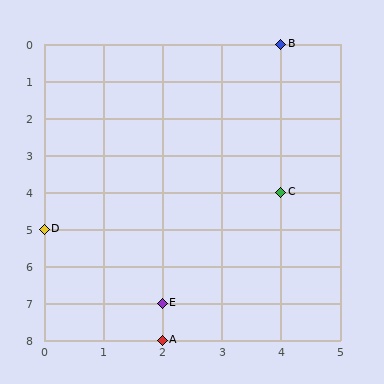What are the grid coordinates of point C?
Point C is at grid coordinates (4, 4).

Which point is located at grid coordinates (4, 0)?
Point B is at (4, 0).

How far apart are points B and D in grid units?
Points B and D are 4 columns and 5 rows apart (about 6.4 grid units diagonally).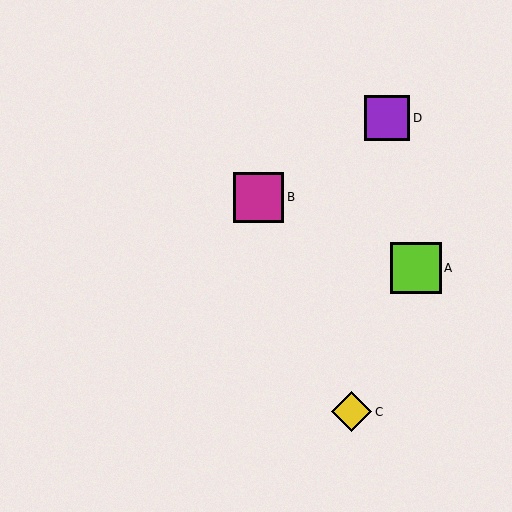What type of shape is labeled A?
Shape A is a lime square.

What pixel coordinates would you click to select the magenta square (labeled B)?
Click at (258, 197) to select the magenta square B.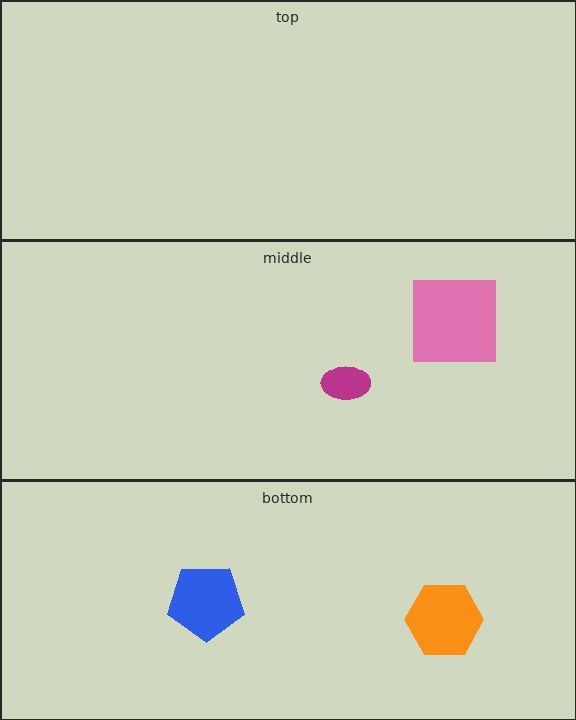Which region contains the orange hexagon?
The bottom region.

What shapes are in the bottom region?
The blue pentagon, the orange hexagon.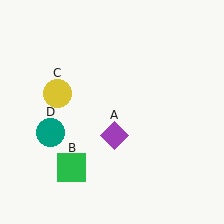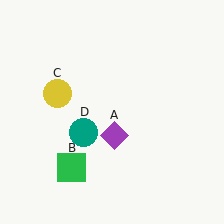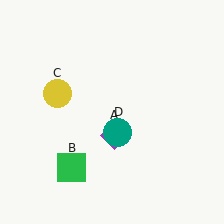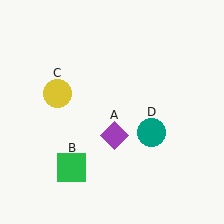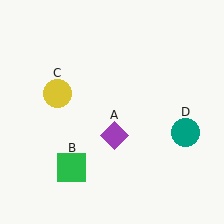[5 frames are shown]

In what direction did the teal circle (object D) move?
The teal circle (object D) moved right.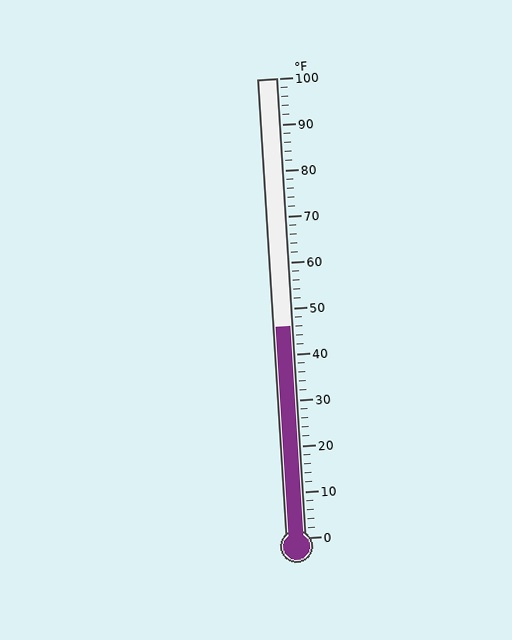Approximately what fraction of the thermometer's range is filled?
The thermometer is filled to approximately 45% of its range.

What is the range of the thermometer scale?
The thermometer scale ranges from 0°F to 100°F.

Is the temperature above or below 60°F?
The temperature is below 60°F.